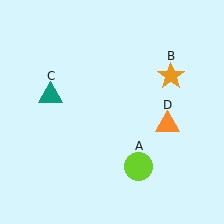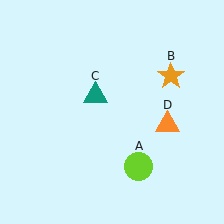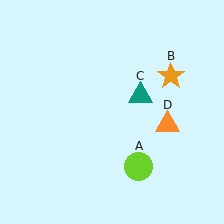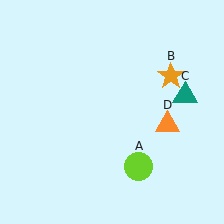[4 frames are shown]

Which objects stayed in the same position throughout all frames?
Lime circle (object A) and orange star (object B) and orange triangle (object D) remained stationary.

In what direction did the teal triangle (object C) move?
The teal triangle (object C) moved right.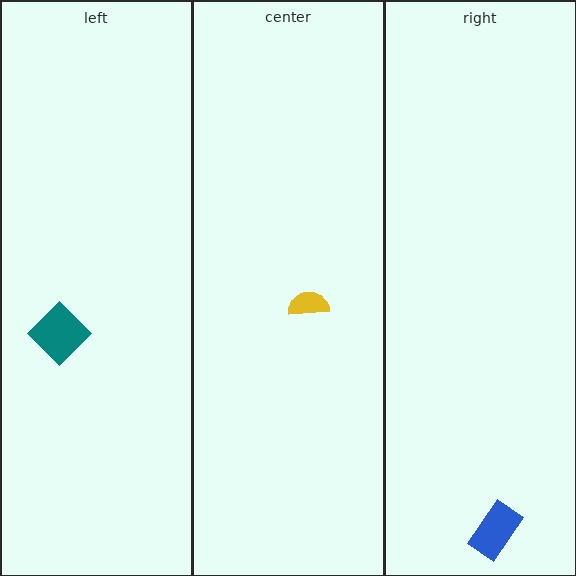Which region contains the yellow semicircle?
The center region.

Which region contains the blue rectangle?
The right region.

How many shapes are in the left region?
1.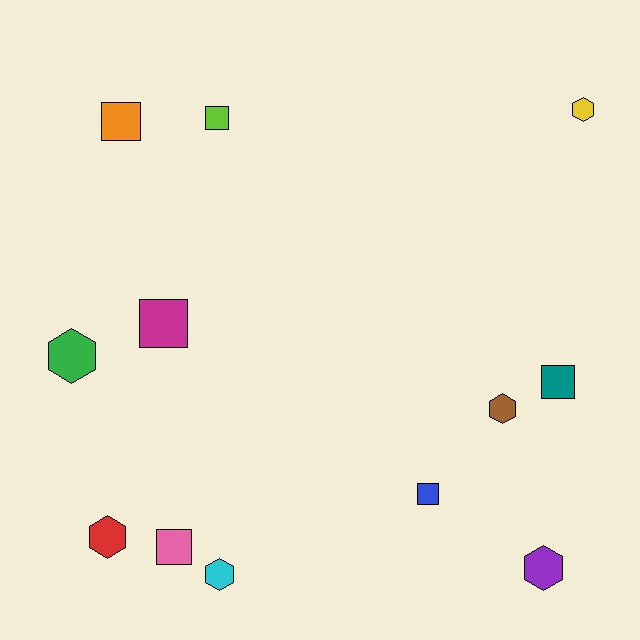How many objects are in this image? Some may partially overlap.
There are 12 objects.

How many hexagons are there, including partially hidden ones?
There are 6 hexagons.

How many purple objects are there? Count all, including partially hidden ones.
There is 1 purple object.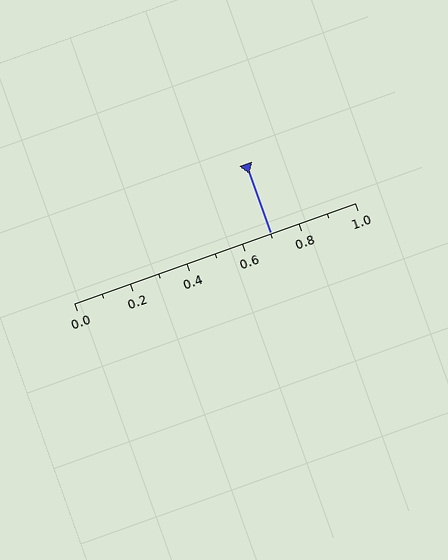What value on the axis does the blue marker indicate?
The marker indicates approximately 0.7.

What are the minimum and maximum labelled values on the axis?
The axis runs from 0.0 to 1.0.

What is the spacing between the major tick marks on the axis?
The major ticks are spaced 0.2 apart.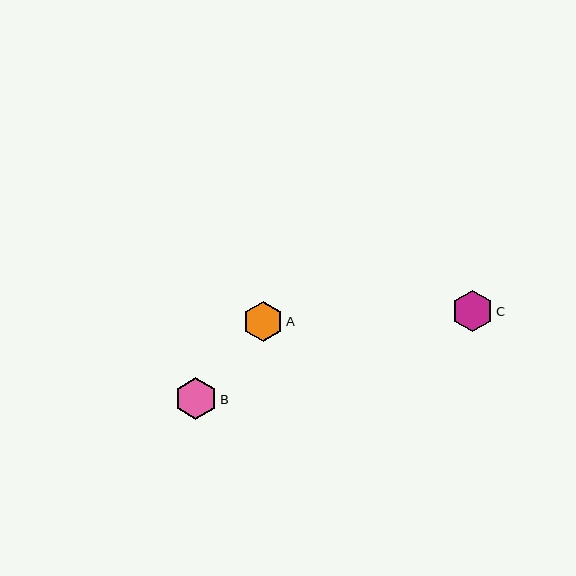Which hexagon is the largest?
Hexagon C is the largest with a size of approximately 42 pixels.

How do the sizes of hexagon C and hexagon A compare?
Hexagon C and hexagon A are approximately the same size.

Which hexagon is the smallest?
Hexagon A is the smallest with a size of approximately 40 pixels.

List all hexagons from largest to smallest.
From largest to smallest: C, B, A.